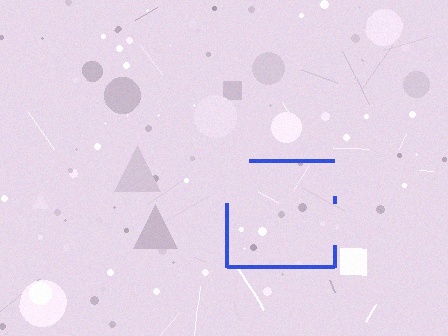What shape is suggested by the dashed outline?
The dashed outline suggests a square.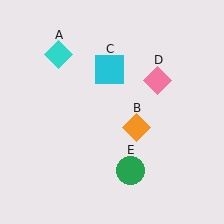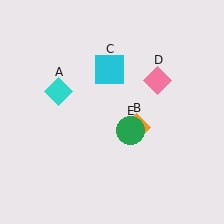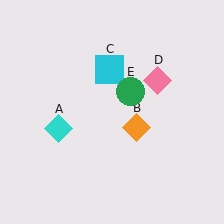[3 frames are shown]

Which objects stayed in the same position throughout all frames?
Orange diamond (object B) and cyan square (object C) and pink diamond (object D) remained stationary.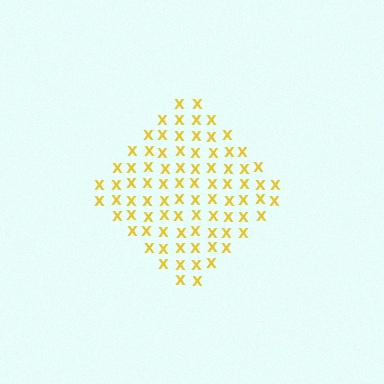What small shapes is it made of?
It is made of small letter X's.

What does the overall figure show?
The overall figure shows a diamond.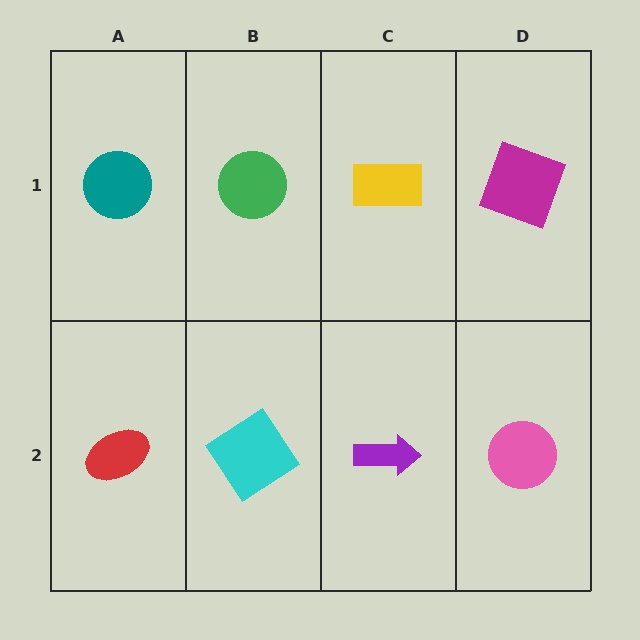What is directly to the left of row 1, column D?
A yellow rectangle.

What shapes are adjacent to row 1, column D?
A pink circle (row 2, column D), a yellow rectangle (row 1, column C).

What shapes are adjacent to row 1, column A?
A red ellipse (row 2, column A), a green circle (row 1, column B).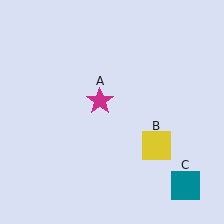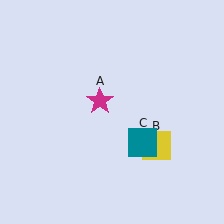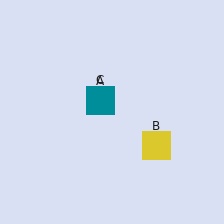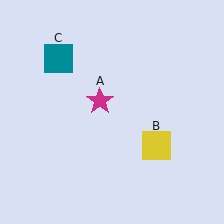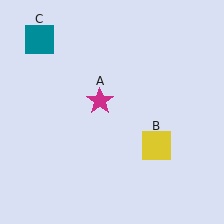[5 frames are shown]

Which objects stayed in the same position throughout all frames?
Magenta star (object A) and yellow square (object B) remained stationary.